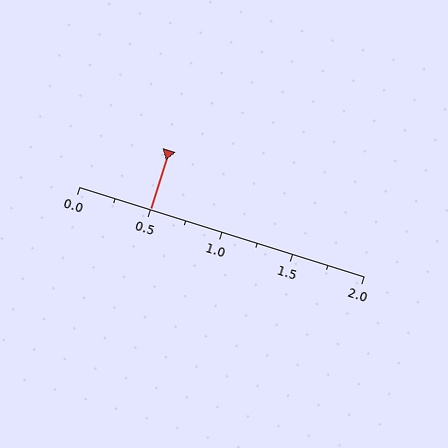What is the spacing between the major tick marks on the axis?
The major ticks are spaced 0.5 apart.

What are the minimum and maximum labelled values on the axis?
The axis runs from 0.0 to 2.0.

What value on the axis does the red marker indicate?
The marker indicates approximately 0.5.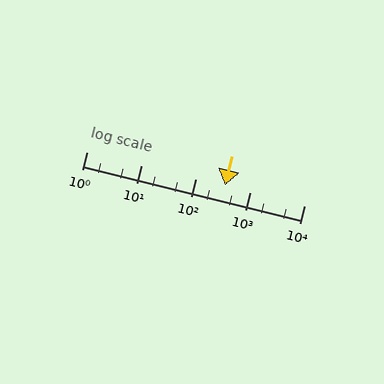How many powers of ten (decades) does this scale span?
The scale spans 4 decades, from 1 to 10000.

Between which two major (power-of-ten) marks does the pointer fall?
The pointer is between 100 and 1000.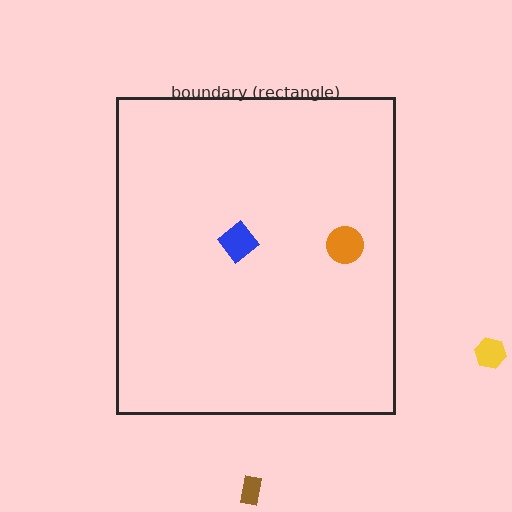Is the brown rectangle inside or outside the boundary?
Outside.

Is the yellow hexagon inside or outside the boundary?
Outside.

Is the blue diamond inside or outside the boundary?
Inside.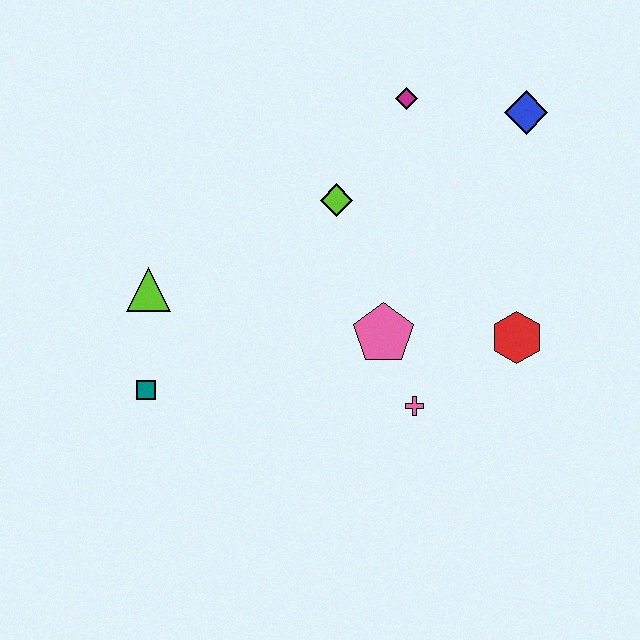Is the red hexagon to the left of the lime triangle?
No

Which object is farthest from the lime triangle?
The blue diamond is farthest from the lime triangle.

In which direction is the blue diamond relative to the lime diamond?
The blue diamond is to the right of the lime diamond.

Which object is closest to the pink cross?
The pink pentagon is closest to the pink cross.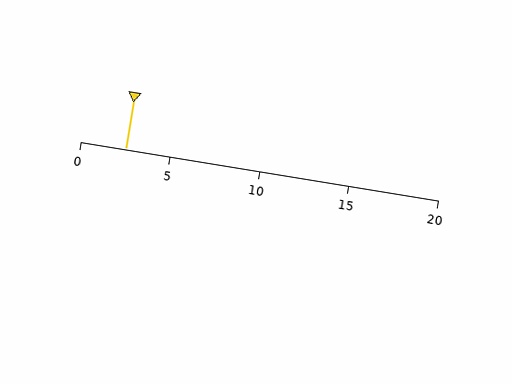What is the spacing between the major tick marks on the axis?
The major ticks are spaced 5 apart.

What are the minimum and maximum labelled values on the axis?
The axis runs from 0 to 20.